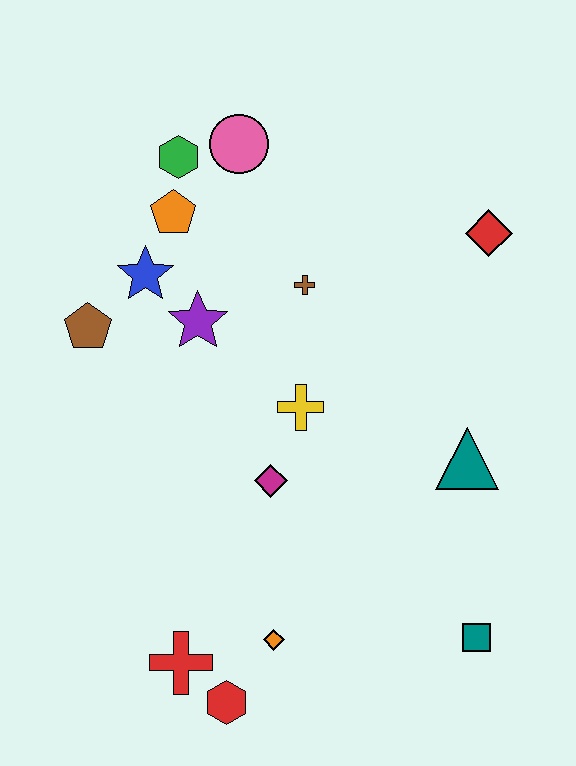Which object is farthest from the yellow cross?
The red hexagon is farthest from the yellow cross.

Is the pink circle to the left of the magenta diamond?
Yes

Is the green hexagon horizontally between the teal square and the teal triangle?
No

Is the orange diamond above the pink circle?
No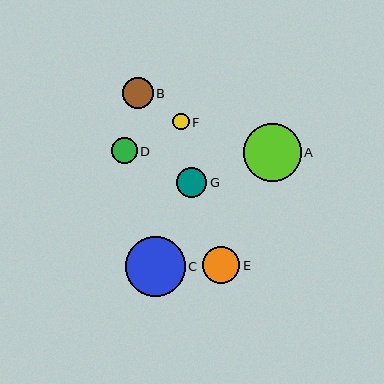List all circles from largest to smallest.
From largest to smallest: C, A, E, B, G, D, F.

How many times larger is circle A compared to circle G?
Circle A is approximately 1.9 times the size of circle G.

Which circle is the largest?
Circle C is the largest with a size of approximately 60 pixels.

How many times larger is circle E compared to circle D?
Circle E is approximately 1.4 times the size of circle D.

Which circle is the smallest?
Circle F is the smallest with a size of approximately 16 pixels.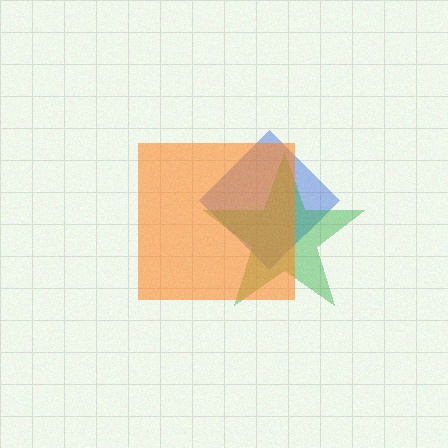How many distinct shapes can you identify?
There are 3 distinct shapes: a blue diamond, a green star, an orange square.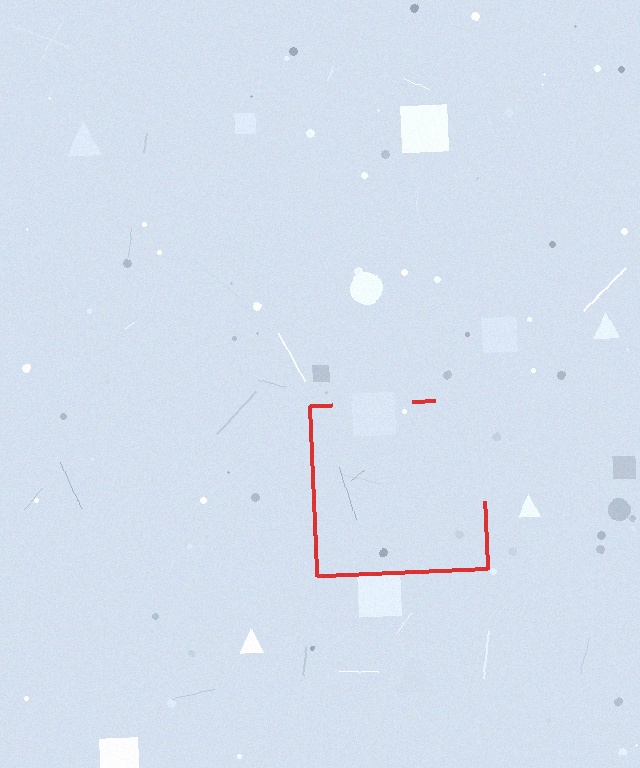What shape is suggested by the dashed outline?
The dashed outline suggests a square.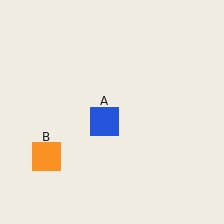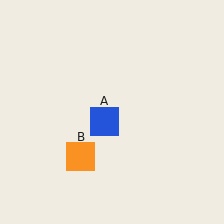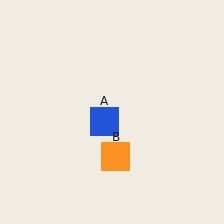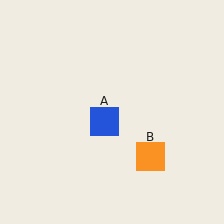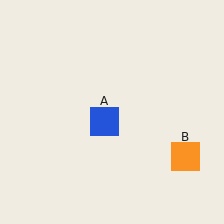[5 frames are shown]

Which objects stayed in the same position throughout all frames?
Blue square (object A) remained stationary.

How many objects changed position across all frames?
1 object changed position: orange square (object B).